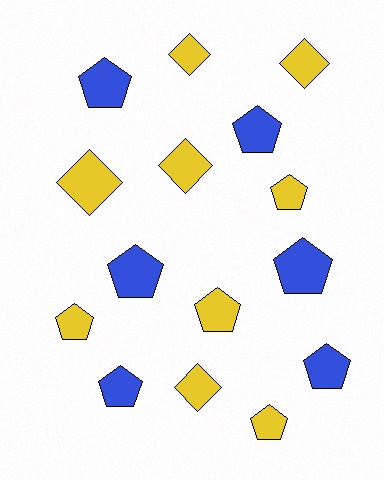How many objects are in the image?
There are 15 objects.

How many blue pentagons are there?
There are 6 blue pentagons.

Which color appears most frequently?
Yellow, with 9 objects.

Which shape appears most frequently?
Pentagon, with 10 objects.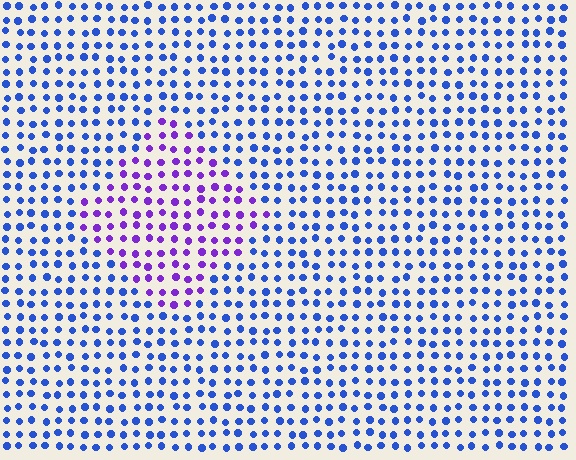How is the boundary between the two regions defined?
The boundary is defined purely by a slight shift in hue (about 47 degrees). Spacing, size, and orientation are identical on both sides.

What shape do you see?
I see a diamond.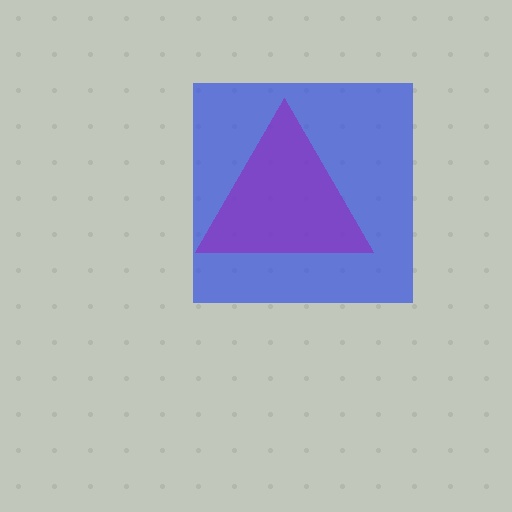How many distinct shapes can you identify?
There are 2 distinct shapes: a blue square, a purple triangle.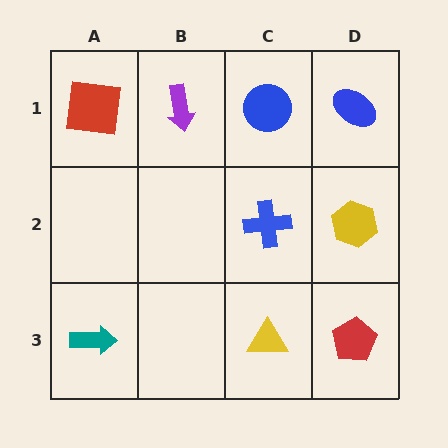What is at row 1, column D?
A blue ellipse.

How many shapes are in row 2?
2 shapes.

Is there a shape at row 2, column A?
No, that cell is empty.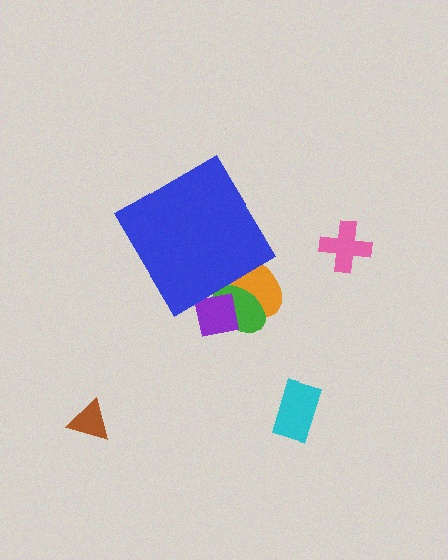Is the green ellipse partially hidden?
Yes, the green ellipse is partially hidden behind the blue diamond.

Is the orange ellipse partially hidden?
Yes, the orange ellipse is partially hidden behind the blue diamond.